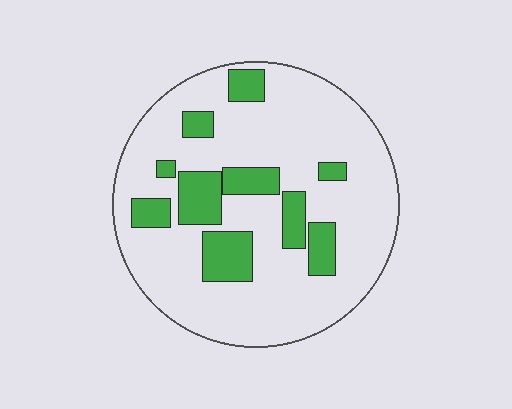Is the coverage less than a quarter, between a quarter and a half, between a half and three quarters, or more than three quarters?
Less than a quarter.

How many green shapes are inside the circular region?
10.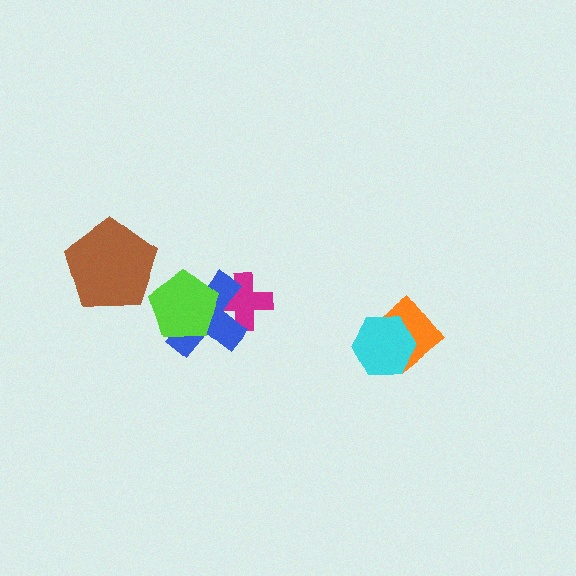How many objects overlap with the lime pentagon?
1 object overlaps with the lime pentagon.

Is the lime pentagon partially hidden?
No, no other shape covers it.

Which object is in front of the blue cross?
The lime pentagon is in front of the blue cross.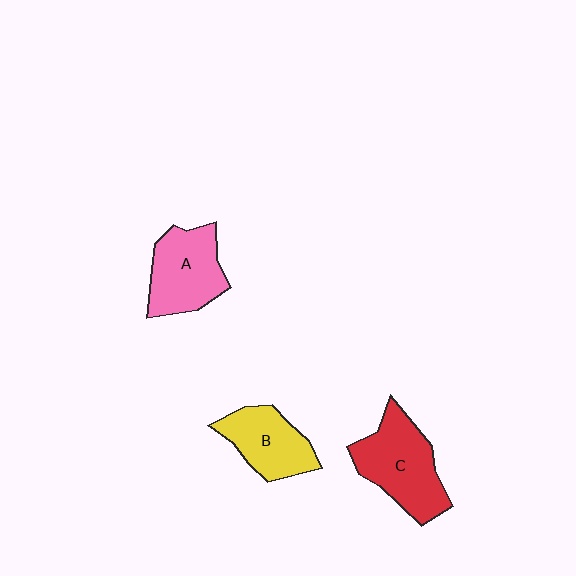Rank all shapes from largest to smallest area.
From largest to smallest: C (red), A (pink), B (yellow).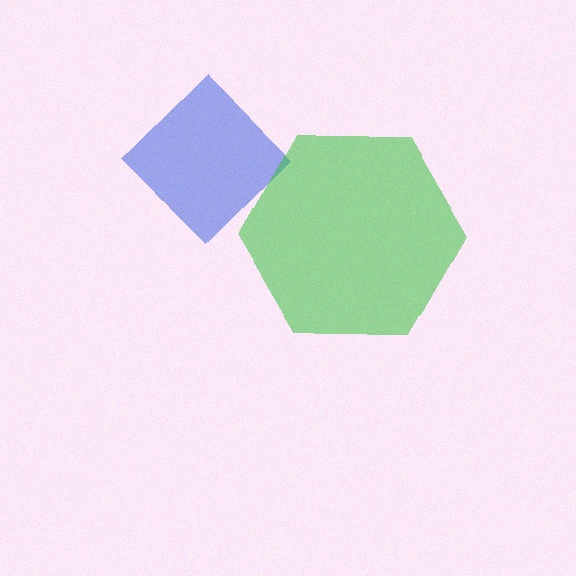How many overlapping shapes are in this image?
There are 2 overlapping shapes in the image.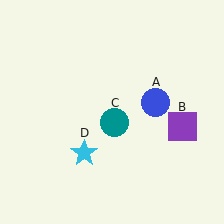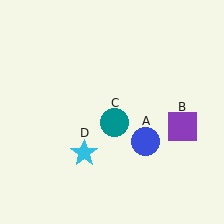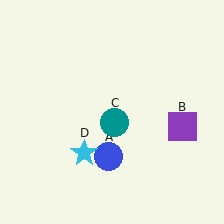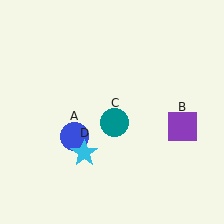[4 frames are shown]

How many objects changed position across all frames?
1 object changed position: blue circle (object A).